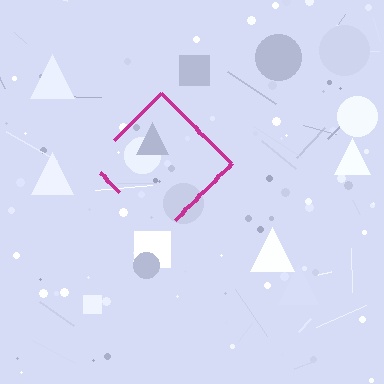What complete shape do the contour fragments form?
The contour fragments form a diamond.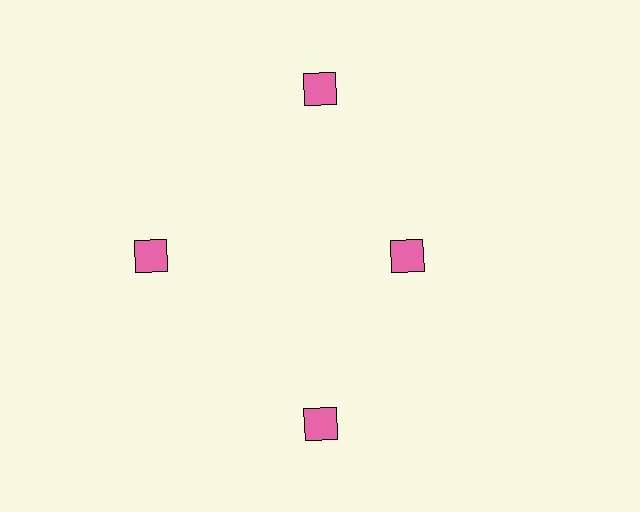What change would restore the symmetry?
The symmetry would be restored by moving it outward, back onto the ring so that all 4 diamonds sit at equal angles and equal distance from the center.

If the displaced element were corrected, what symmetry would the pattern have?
It would have 4-fold rotational symmetry — the pattern would map onto itself every 90 degrees.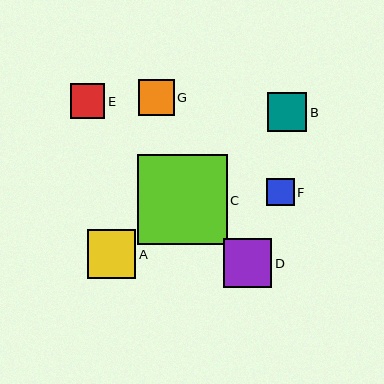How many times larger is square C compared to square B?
Square C is approximately 2.3 times the size of square B.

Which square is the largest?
Square C is the largest with a size of approximately 90 pixels.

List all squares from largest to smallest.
From largest to smallest: C, D, A, B, G, E, F.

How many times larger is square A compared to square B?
Square A is approximately 1.2 times the size of square B.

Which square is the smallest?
Square F is the smallest with a size of approximately 27 pixels.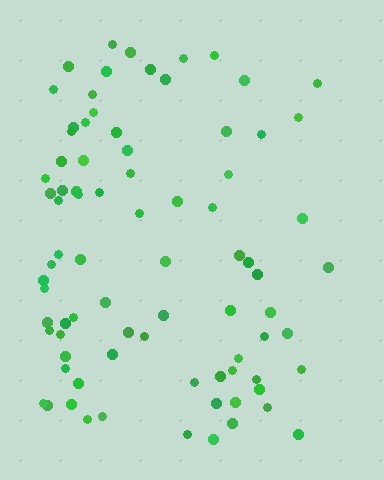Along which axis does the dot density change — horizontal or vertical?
Horizontal.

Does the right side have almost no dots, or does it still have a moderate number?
Still a moderate number, just noticeably fewer than the left.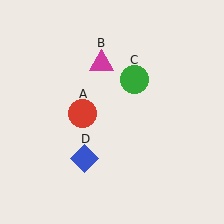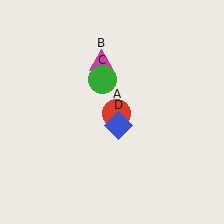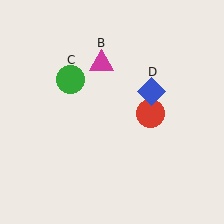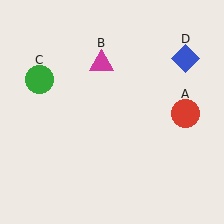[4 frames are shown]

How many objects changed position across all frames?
3 objects changed position: red circle (object A), green circle (object C), blue diamond (object D).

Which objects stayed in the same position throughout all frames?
Magenta triangle (object B) remained stationary.